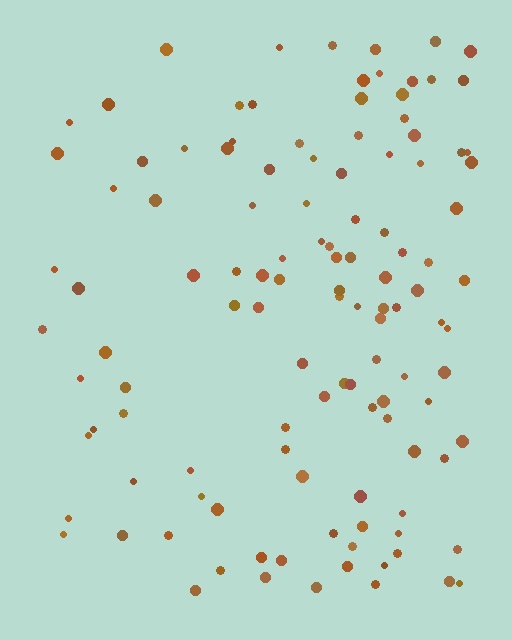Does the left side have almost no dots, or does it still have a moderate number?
Still a moderate number, just noticeably fewer than the right.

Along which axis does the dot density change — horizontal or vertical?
Horizontal.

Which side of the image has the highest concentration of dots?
The right.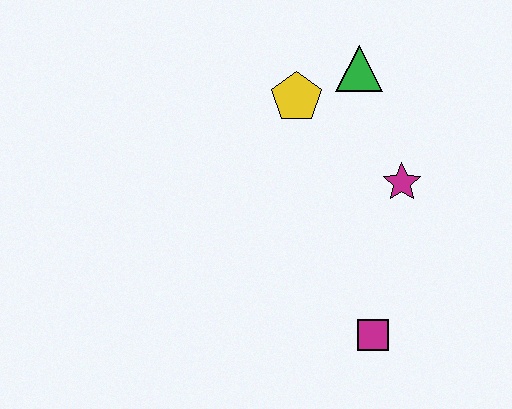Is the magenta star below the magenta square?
No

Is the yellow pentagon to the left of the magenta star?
Yes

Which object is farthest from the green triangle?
The magenta square is farthest from the green triangle.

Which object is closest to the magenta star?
The green triangle is closest to the magenta star.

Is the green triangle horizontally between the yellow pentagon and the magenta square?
Yes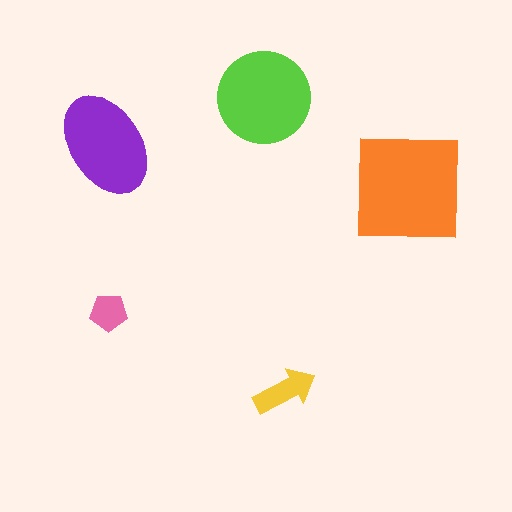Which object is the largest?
The orange square.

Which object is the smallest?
The pink pentagon.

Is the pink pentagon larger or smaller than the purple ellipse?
Smaller.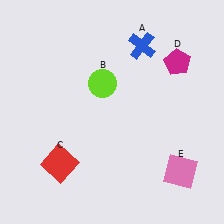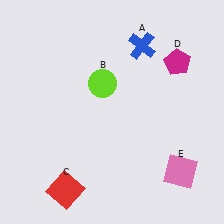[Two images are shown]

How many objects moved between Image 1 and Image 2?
1 object moved between the two images.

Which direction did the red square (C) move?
The red square (C) moved down.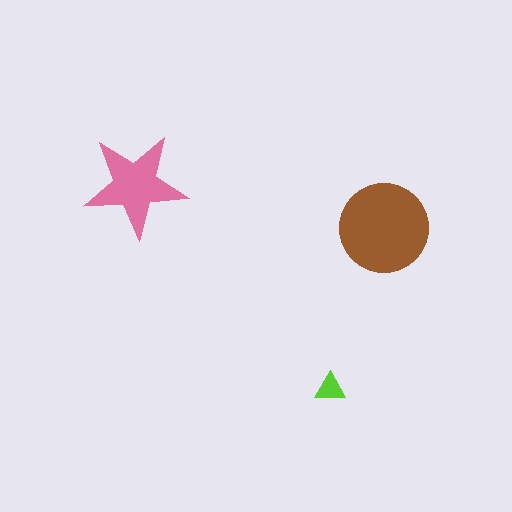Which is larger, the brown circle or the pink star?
The brown circle.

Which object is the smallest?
The lime triangle.